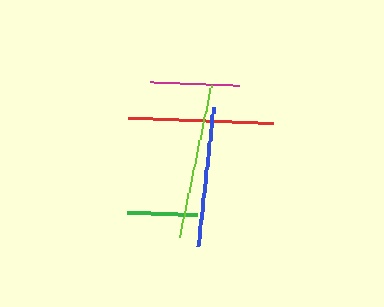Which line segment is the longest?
The lime line is the longest at approximately 155 pixels.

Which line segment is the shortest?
The green line is the shortest at approximately 70 pixels.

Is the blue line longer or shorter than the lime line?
The lime line is longer than the blue line.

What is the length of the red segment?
The red segment is approximately 145 pixels long.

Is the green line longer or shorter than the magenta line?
The magenta line is longer than the green line.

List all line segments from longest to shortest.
From longest to shortest: lime, red, blue, magenta, green.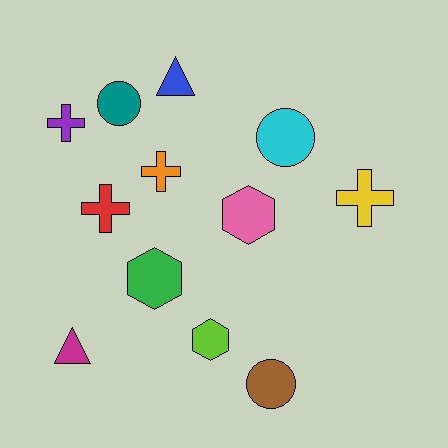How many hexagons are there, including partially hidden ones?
There are 3 hexagons.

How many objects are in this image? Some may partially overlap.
There are 12 objects.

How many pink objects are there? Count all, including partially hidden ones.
There is 1 pink object.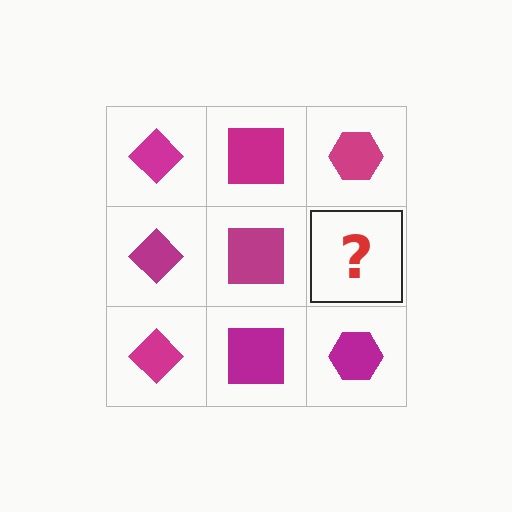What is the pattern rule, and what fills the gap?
The rule is that each column has a consistent shape. The gap should be filled with a magenta hexagon.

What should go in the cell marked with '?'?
The missing cell should contain a magenta hexagon.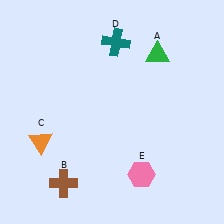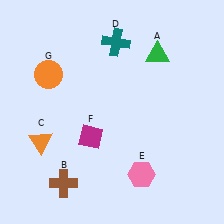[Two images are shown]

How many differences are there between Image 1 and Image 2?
There are 2 differences between the two images.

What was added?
A magenta diamond (F), an orange circle (G) were added in Image 2.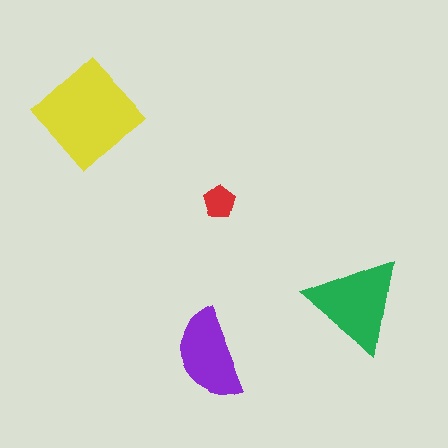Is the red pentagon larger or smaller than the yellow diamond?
Smaller.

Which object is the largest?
The yellow diamond.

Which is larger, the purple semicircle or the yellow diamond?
The yellow diamond.